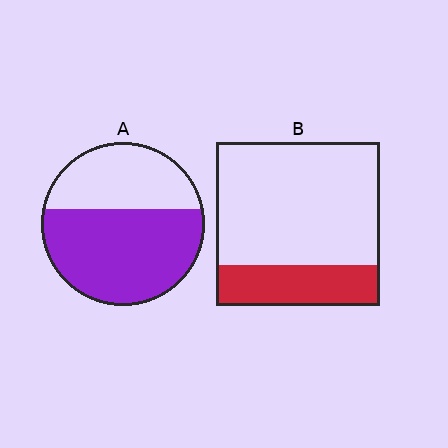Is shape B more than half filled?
No.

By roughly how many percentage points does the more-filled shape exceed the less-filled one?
By roughly 35 percentage points (A over B).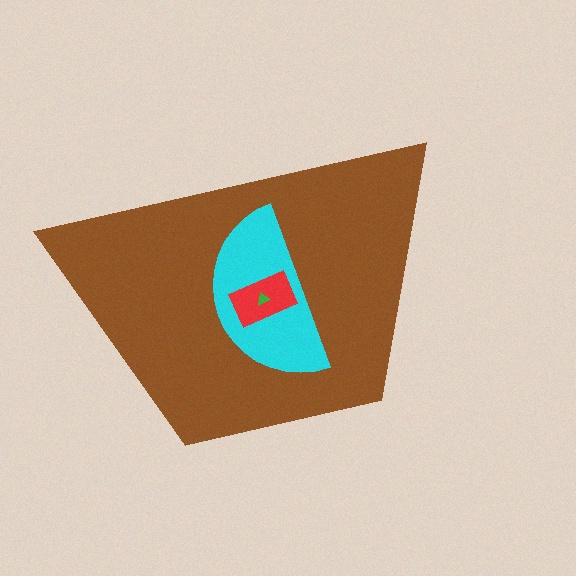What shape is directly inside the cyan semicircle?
The red rectangle.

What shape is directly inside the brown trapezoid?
The cyan semicircle.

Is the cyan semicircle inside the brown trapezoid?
Yes.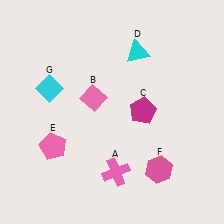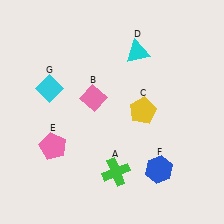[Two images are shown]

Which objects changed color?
A changed from pink to green. C changed from magenta to yellow. F changed from pink to blue.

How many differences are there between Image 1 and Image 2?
There are 3 differences between the two images.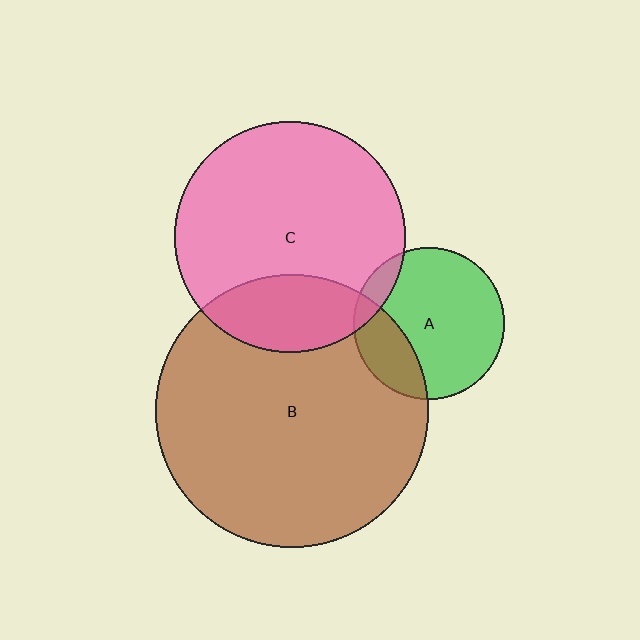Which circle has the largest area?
Circle B (brown).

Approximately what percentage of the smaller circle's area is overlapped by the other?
Approximately 25%.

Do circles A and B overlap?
Yes.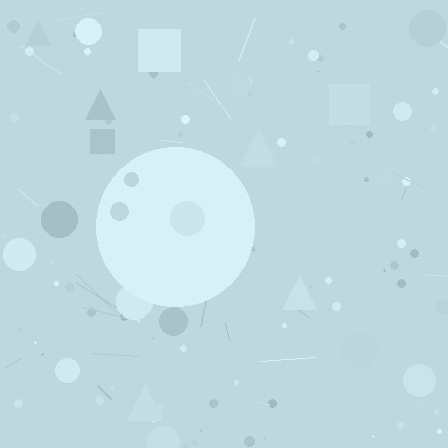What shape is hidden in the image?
A circle is hidden in the image.